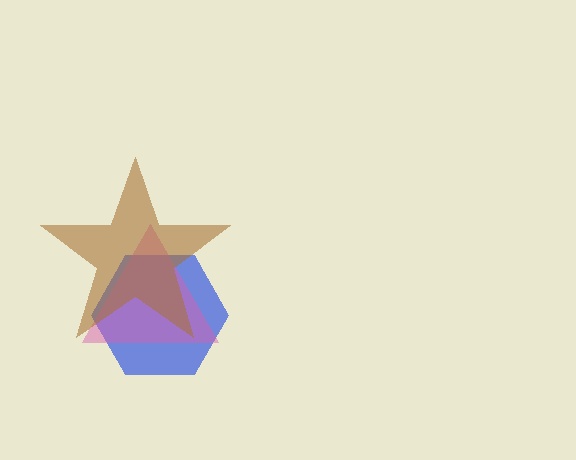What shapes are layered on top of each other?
The layered shapes are: a blue hexagon, a pink triangle, a brown star.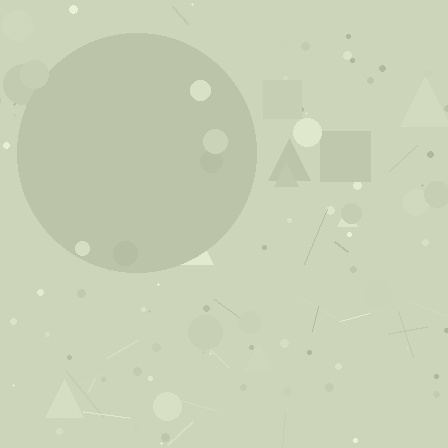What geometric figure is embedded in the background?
A circle is embedded in the background.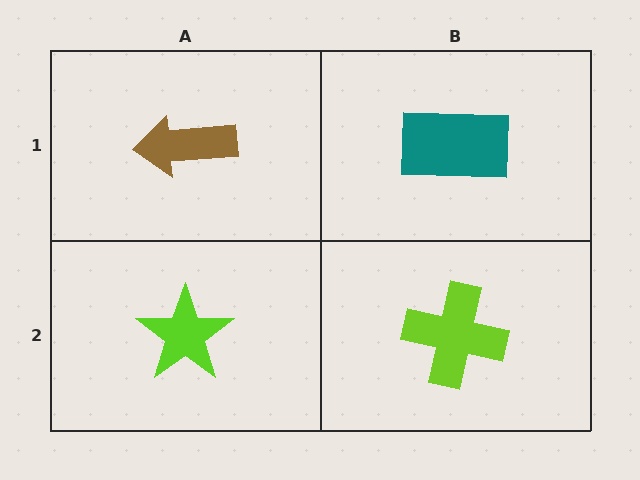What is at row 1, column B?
A teal rectangle.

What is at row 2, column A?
A lime star.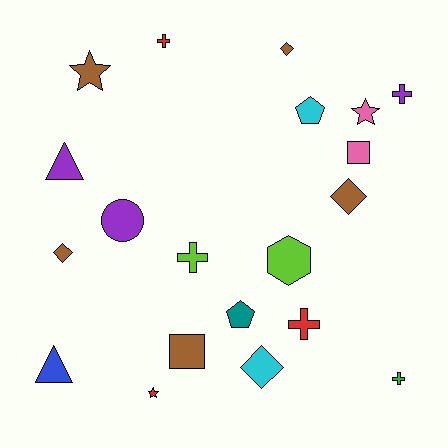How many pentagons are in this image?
There are 2 pentagons.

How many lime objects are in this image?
There are 2 lime objects.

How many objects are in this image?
There are 20 objects.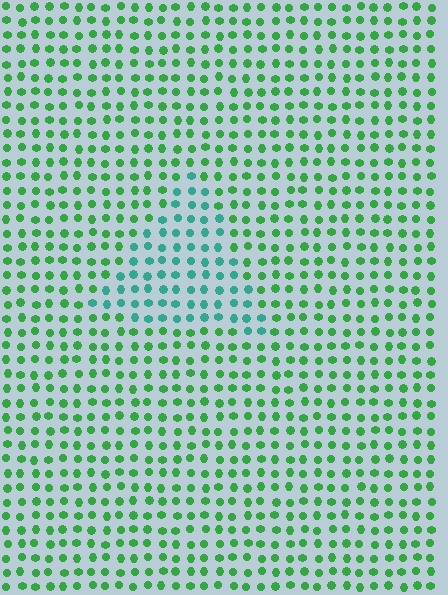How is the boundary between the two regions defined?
The boundary is defined purely by a slight shift in hue (about 41 degrees). Spacing, size, and orientation are identical on both sides.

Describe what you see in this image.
The image is filled with small green elements in a uniform arrangement. A triangle-shaped region is visible where the elements are tinted to a slightly different hue, forming a subtle color boundary.